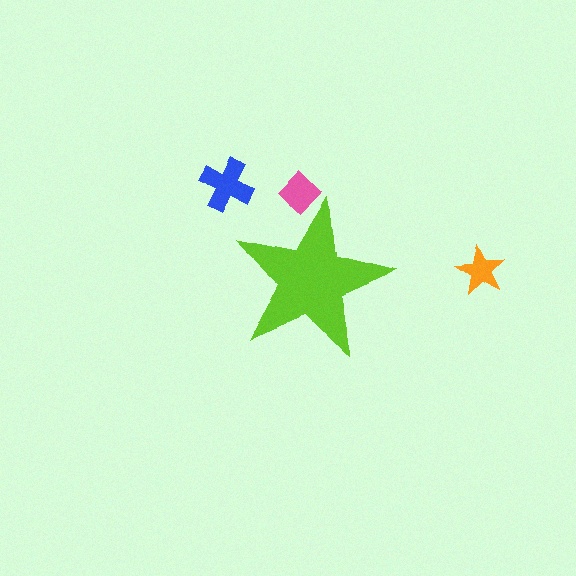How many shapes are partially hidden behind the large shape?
1 shape is partially hidden.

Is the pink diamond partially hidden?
Yes, the pink diamond is partially hidden behind the lime star.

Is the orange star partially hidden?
No, the orange star is fully visible.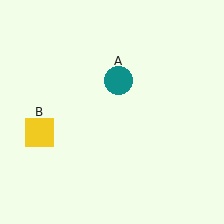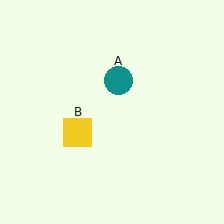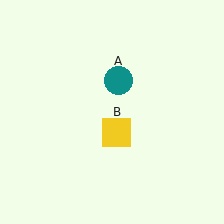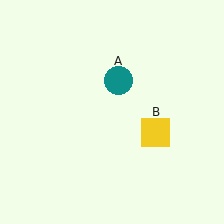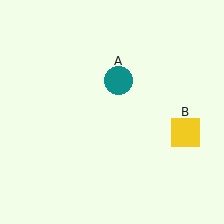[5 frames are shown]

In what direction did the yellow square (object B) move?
The yellow square (object B) moved right.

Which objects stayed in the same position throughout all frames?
Teal circle (object A) remained stationary.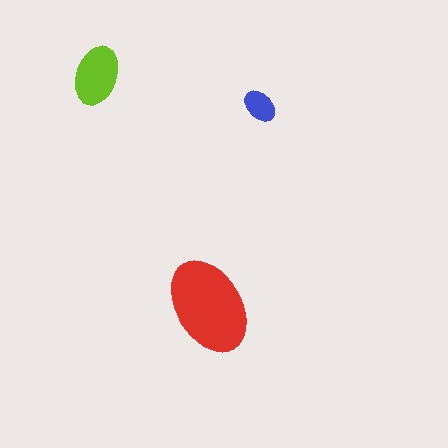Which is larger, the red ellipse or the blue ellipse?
The red one.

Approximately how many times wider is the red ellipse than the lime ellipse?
About 1.5 times wider.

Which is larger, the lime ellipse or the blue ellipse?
The lime one.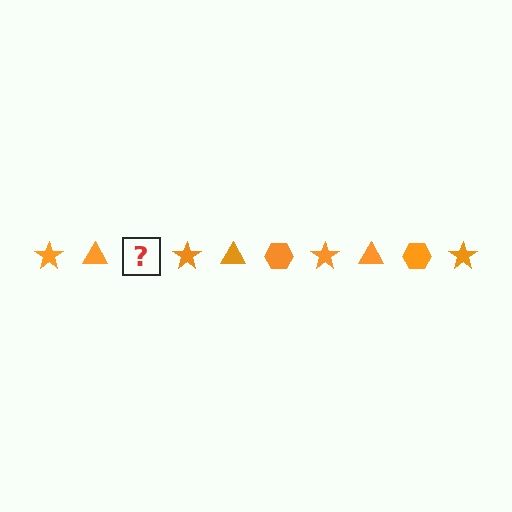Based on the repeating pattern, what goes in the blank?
The blank should be an orange hexagon.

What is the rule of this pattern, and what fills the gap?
The rule is that the pattern cycles through star, triangle, hexagon shapes in orange. The gap should be filled with an orange hexagon.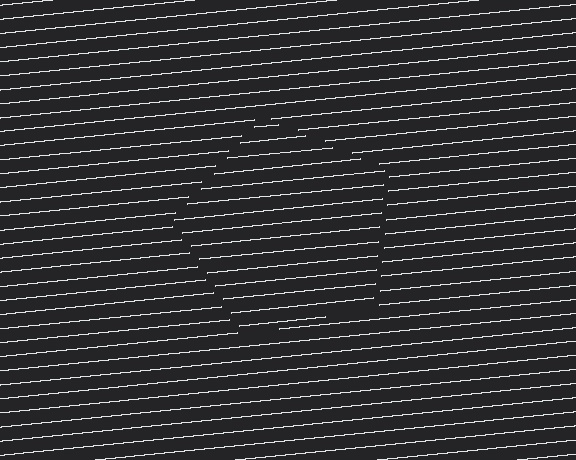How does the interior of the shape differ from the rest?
The interior of the shape contains the same grating, shifted by half a period — the contour is defined by the phase discontinuity where line-ends from the inner and outer gratings abut.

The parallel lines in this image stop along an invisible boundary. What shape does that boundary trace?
An illusory pentagon. The interior of the shape contains the same grating, shifted by half a period — the contour is defined by the phase discontinuity where line-ends from the inner and outer gratings abut.